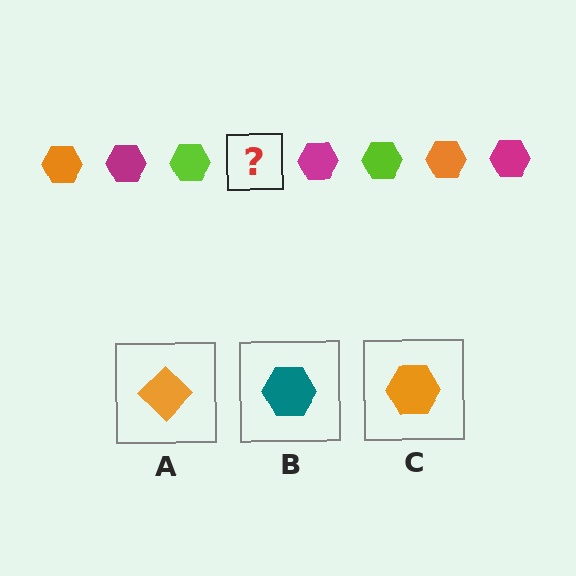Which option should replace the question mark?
Option C.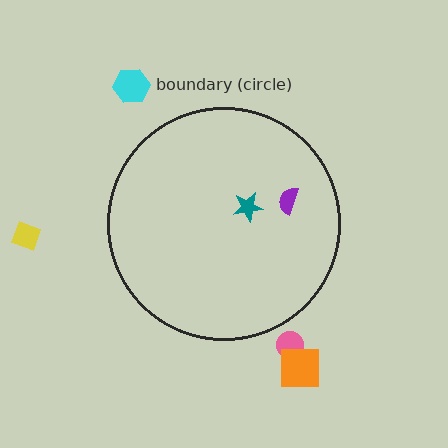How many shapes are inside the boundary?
2 inside, 4 outside.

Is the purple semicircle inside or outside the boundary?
Inside.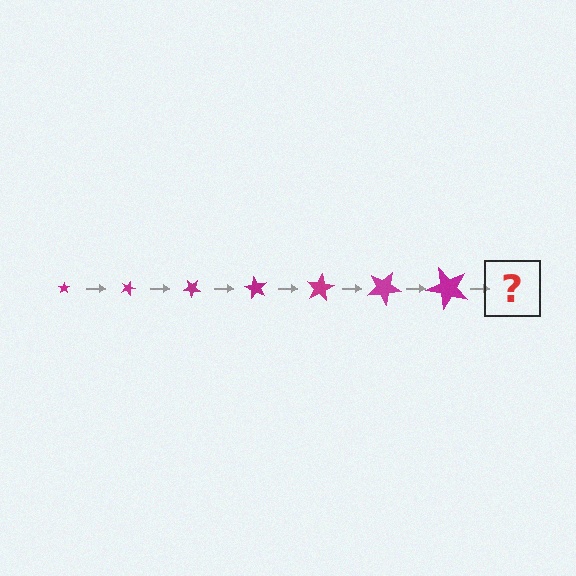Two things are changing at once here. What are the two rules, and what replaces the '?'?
The two rules are that the star grows larger each step and it rotates 20 degrees each step. The '?' should be a star, larger than the previous one and rotated 140 degrees from the start.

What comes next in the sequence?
The next element should be a star, larger than the previous one and rotated 140 degrees from the start.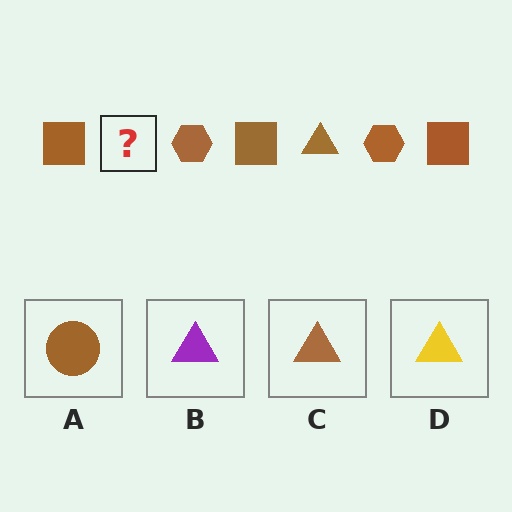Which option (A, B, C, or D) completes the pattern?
C.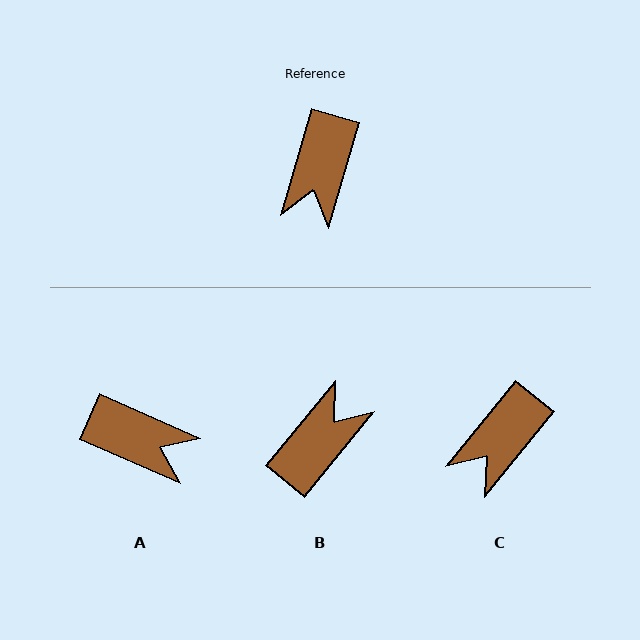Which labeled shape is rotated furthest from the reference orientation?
B, about 157 degrees away.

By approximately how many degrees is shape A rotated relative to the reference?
Approximately 82 degrees counter-clockwise.